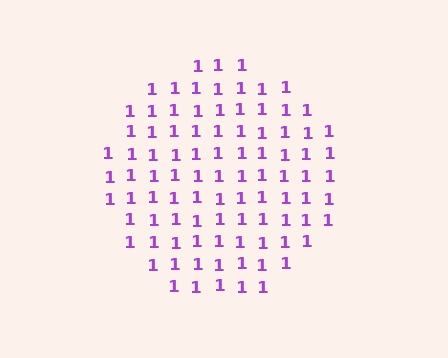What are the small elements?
The small elements are digit 1's.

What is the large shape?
The large shape is a circle.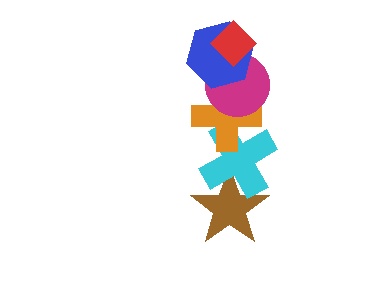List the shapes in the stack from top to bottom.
From top to bottom: the red diamond, the blue hexagon, the magenta circle, the orange cross, the cyan cross, the brown star.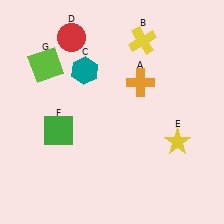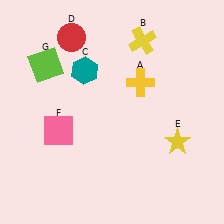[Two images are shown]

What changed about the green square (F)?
In Image 1, F is green. In Image 2, it changed to pink.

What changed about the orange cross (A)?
In Image 1, A is orange. In Image 2, it changed to yellow.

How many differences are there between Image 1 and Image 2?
There are 2 differences between the two images.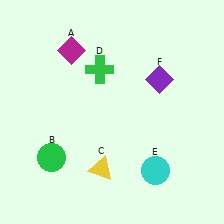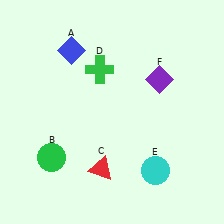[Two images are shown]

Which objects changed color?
A changed from magenta to blue. C changed from yellow to red.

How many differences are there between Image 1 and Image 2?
There are 2 differences between the two images.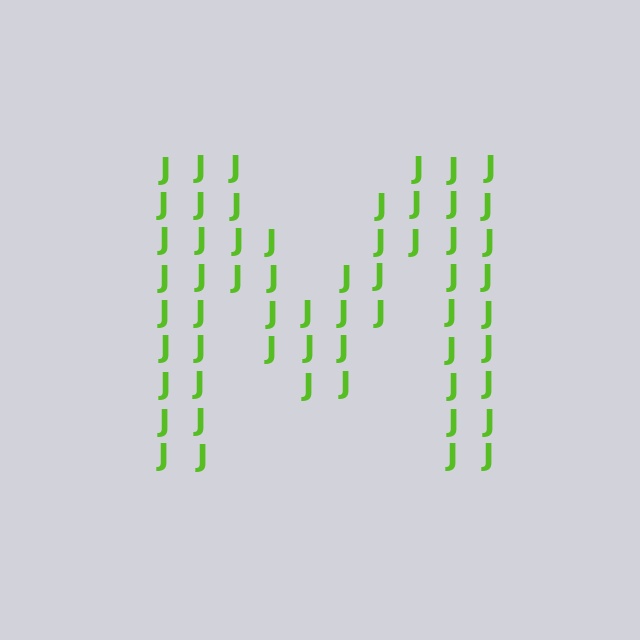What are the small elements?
The small elements are letter J's.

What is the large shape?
The large shape is the letter M.